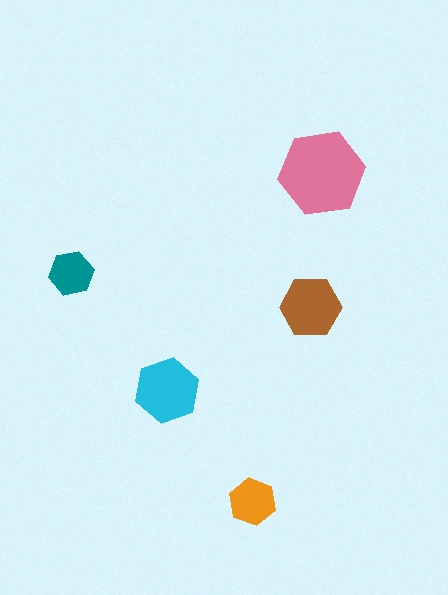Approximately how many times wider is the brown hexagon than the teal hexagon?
About 1.5 times wider.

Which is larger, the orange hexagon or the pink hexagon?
The pink one.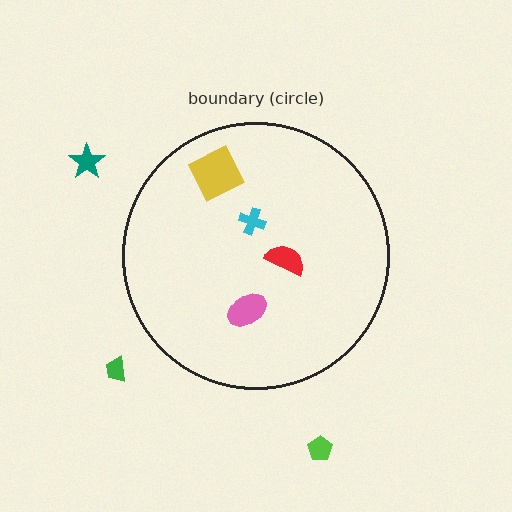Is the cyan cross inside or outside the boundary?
Inside.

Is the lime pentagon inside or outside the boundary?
Outside.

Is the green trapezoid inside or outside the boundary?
Outside.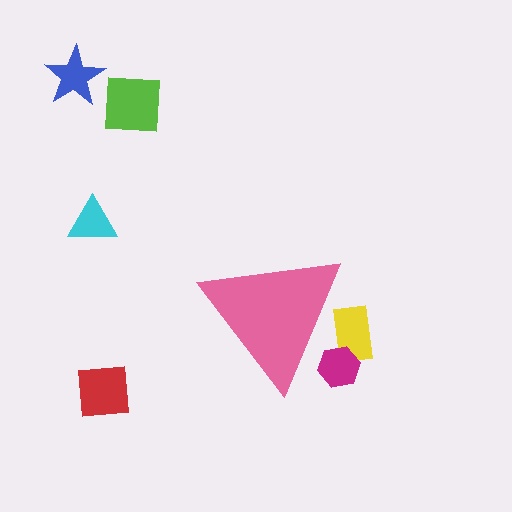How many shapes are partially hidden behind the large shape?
2 shapes are partially hidden.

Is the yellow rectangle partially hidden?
Yes, the yellow rectangle is partially hidden behind the pink triangle.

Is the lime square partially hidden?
No, the lime square is fully visible.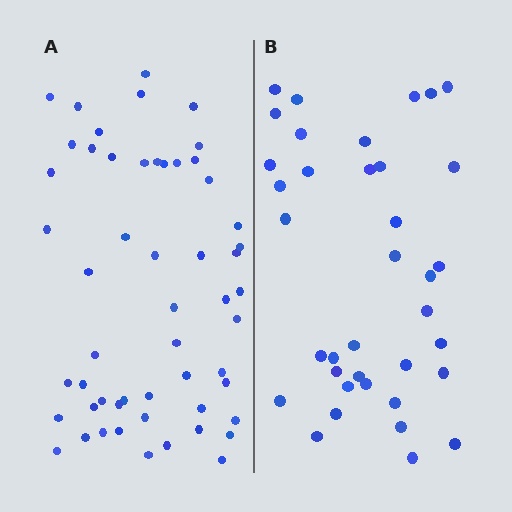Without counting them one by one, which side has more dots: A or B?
Region A (the left region) has more dots.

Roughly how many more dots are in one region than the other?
Region A has approximately 15 more dots than region B.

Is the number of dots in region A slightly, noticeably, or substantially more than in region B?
Region A has substantially more. The ratio is roughly 1.5 to 1.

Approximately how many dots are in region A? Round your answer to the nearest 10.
About 50 dots. (The exact count is 54, which rounds to 50.)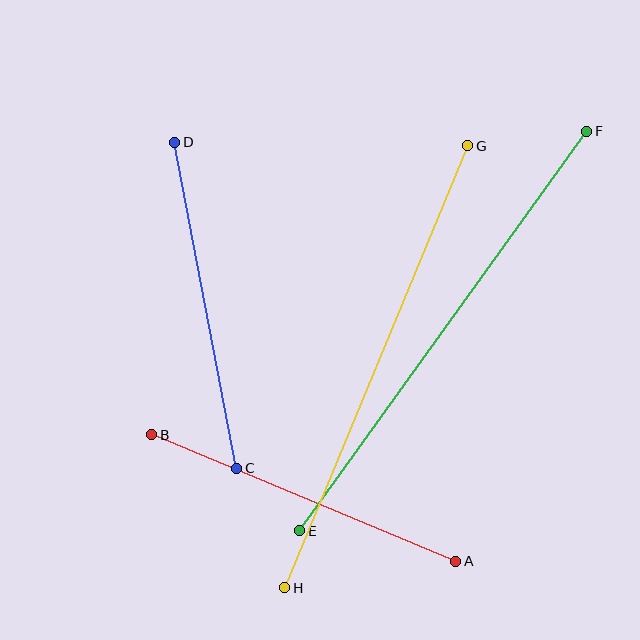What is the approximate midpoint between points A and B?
The midpoint is at approximately (304, 498) pixels.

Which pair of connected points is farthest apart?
Points E and F are farthest apart.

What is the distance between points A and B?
The distance is approximately 329 pixels.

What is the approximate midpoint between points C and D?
The midpoint is at approximately (206, 305) pixels.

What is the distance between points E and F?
The distance is approximately 492 pixels.